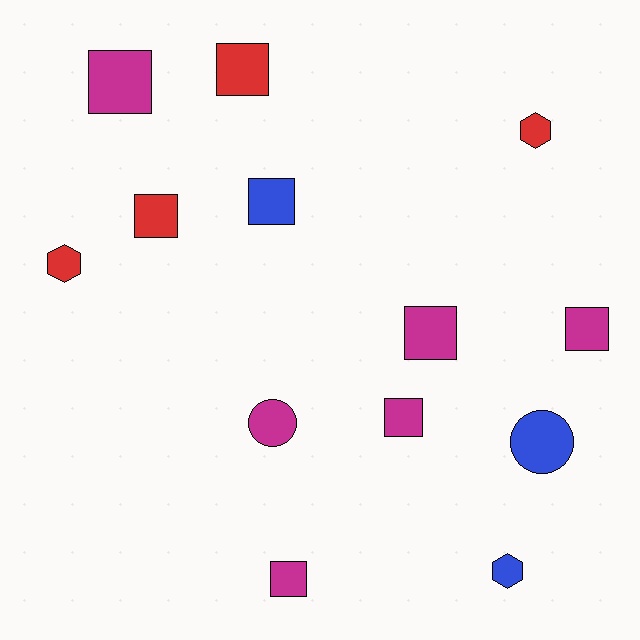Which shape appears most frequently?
Square, with 8 objects.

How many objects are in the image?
There are 13 objects.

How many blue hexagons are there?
There is 1 blue hexagon.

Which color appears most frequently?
Magenta, with 6 objects.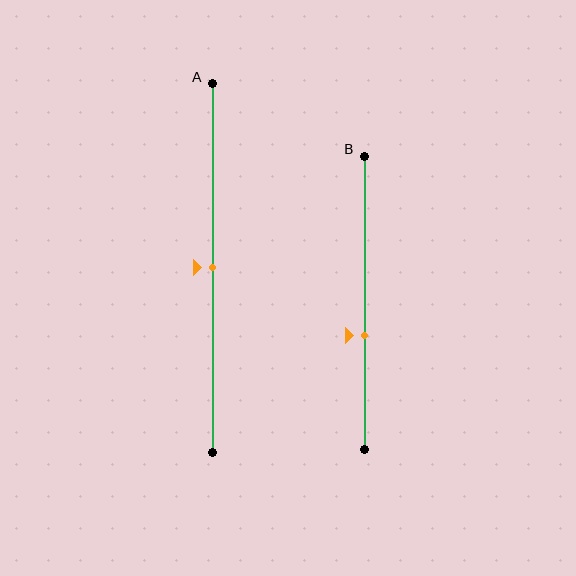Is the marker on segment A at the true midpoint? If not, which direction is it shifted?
Yes, the marker on segment A is at the true midpoint.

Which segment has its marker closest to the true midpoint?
Segment A has its marker closest to the true midpoint.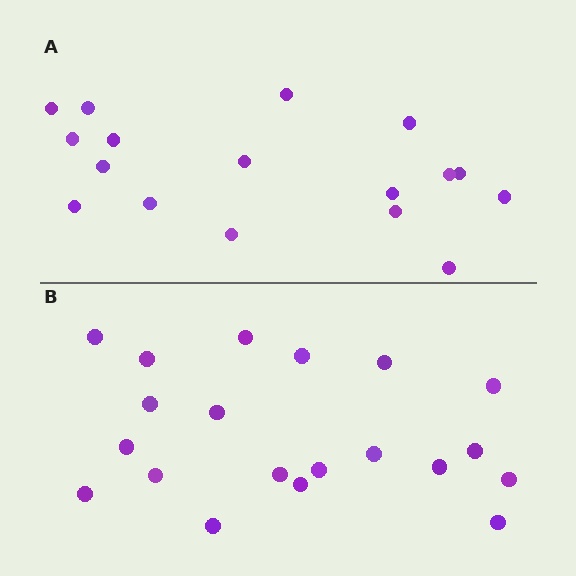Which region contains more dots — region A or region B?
Region B (the bottom region) has more dots.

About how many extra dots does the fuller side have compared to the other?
Region B has just a few more — roughly 2 or 3 more dots than region A.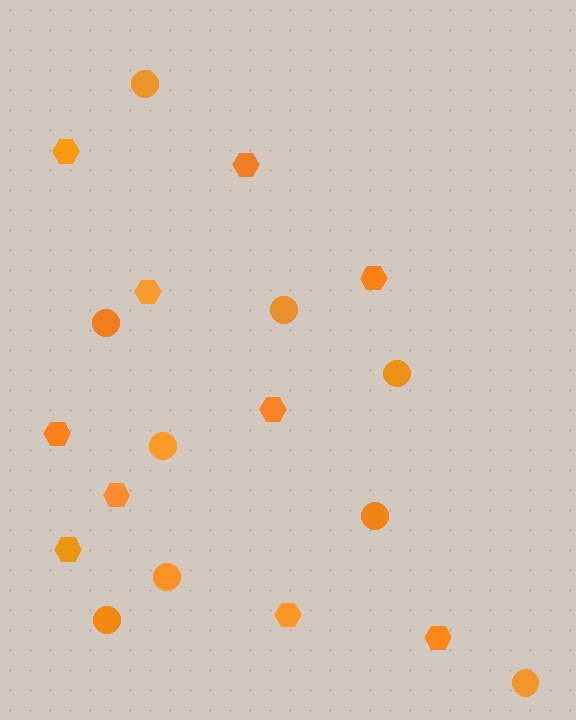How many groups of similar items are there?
There are 2 groups: one group of circles (9) and one group of hexagons (10).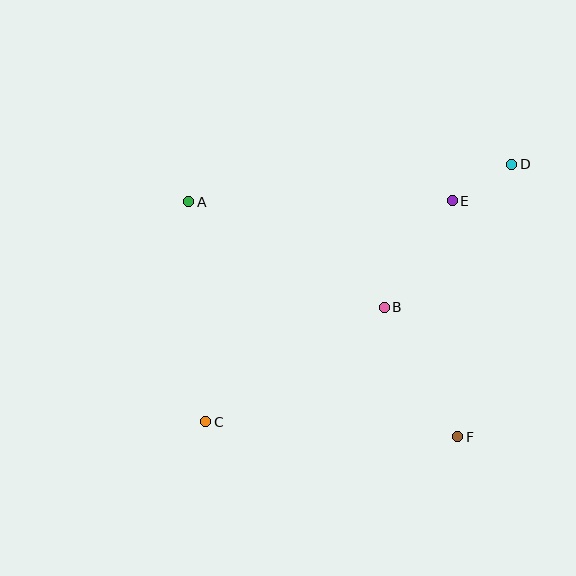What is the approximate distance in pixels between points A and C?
The distance between A and C is approximately 220 pixels.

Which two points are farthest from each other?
Points C and D are farthest from each other.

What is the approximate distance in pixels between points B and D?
The distance between B and D is approximately 192 pixels.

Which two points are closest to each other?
Points D and E are closest to each other.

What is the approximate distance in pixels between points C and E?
The distance between C and E is approximately 331 pixels.